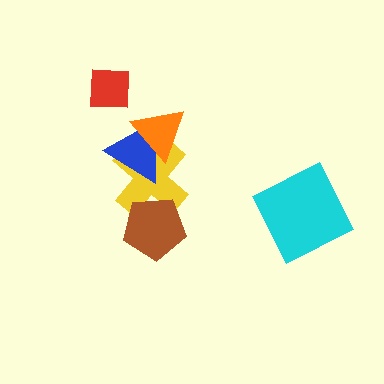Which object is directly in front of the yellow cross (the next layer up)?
The brown pentagon is directly in front of the yellow cross.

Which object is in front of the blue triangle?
The orange triangle is in front of the blue triangle.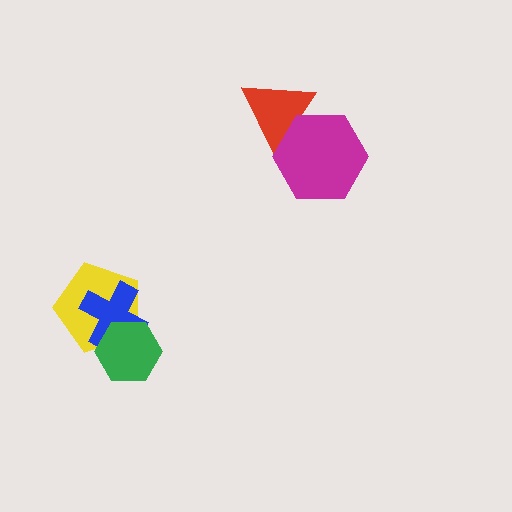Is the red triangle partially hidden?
Yes, it is partially covered by another shape.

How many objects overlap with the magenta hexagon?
1 object overlaps with the magenta hexagon.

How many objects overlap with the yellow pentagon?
2 objects overlap with the yellow pentagon.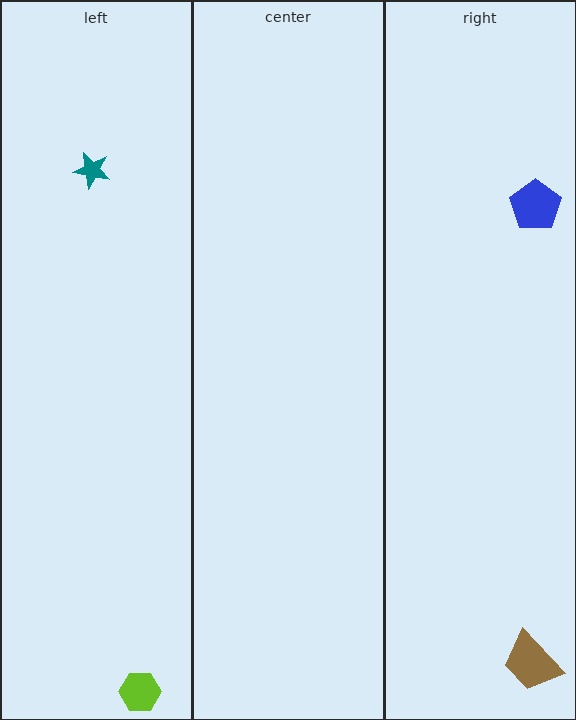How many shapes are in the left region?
2.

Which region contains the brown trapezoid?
The right region.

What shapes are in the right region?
The blue pentagon, the brown trapezoid.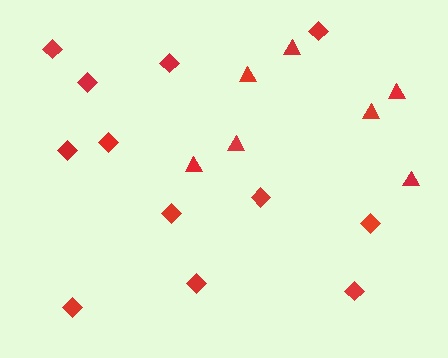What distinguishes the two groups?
There are 2 groups: one group of triangles (7) and one group of diamonds (12).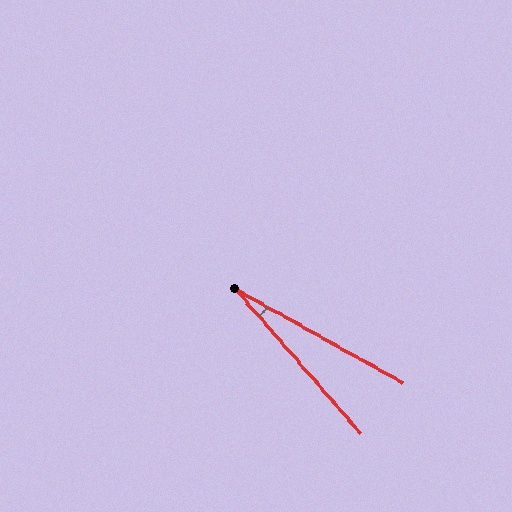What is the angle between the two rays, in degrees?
Approximately 20 degrees.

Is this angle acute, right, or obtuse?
It is acute.